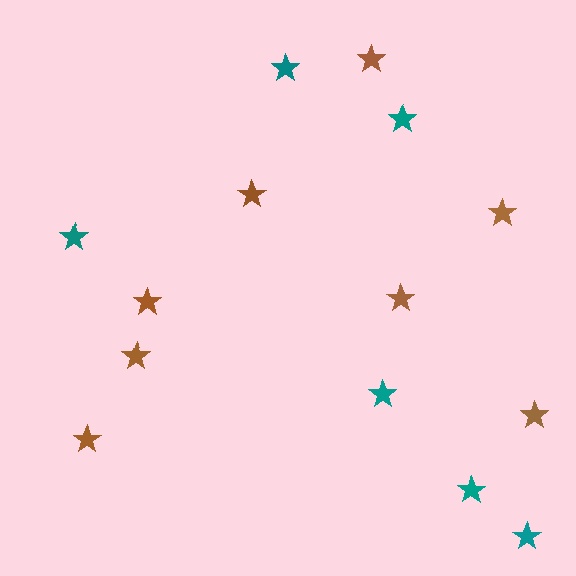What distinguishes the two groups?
There are 2 groups: one group of teal stars (6) and one group of brown stars (8).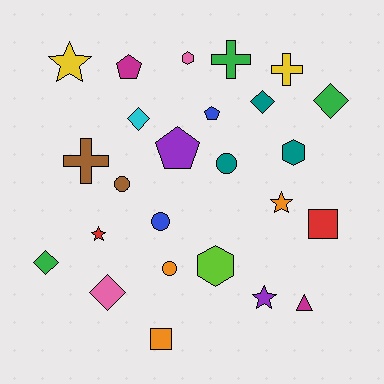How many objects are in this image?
There are 25 objects.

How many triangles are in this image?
There is 1 triangle.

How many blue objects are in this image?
There are 2 blue objects.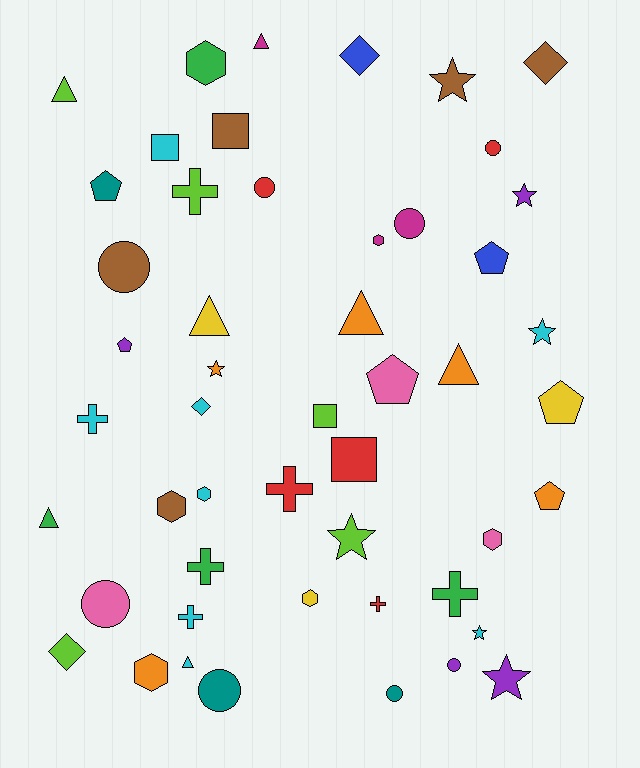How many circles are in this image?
There are 8 circles.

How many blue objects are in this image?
There are 2 blue objects.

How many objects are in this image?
There are 50 objects.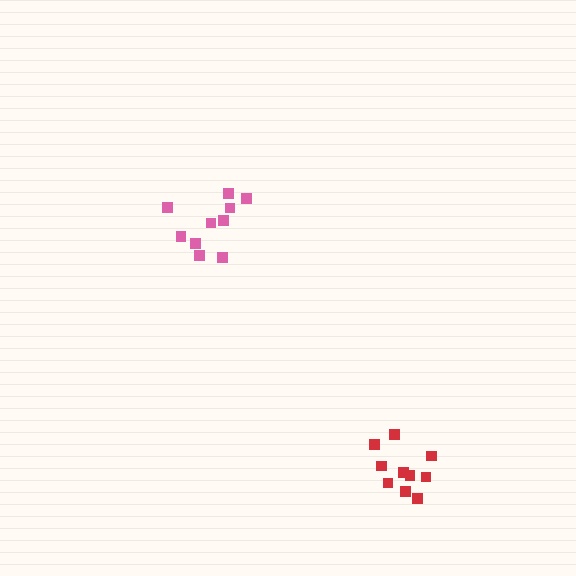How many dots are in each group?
Group 1: 10 dots, Group 2: 10 dots (20 total).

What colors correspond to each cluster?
The clusters are colored: red, pink.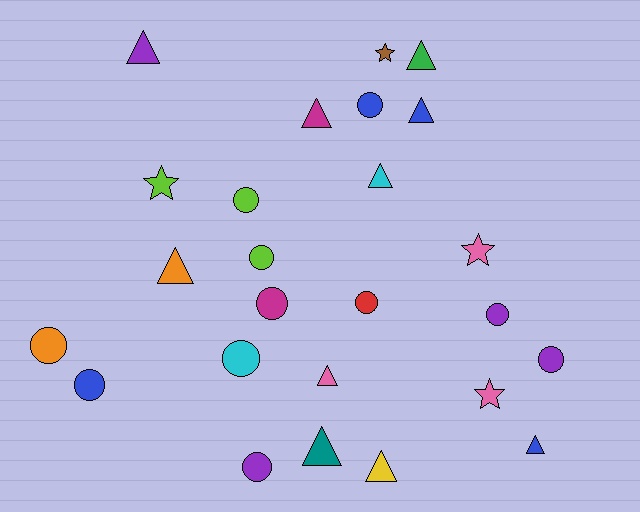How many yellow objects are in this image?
There is 1 yellow object.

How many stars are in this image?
There are 4 stars.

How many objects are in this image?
There are 25 objects.